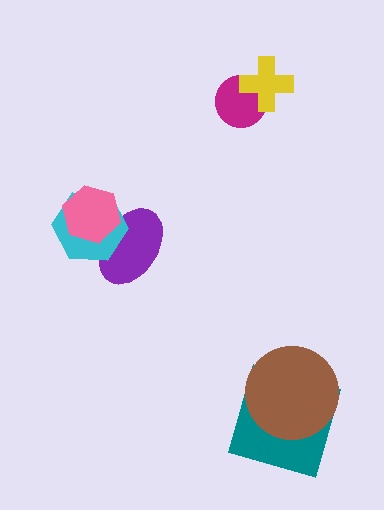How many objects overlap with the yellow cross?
1 object overlaps with the yellow cross.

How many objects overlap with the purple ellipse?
2 objects overlap with the purple ellipse.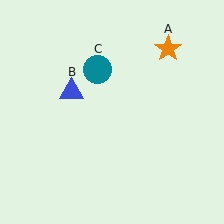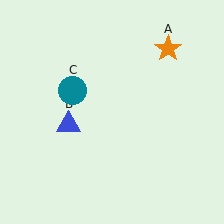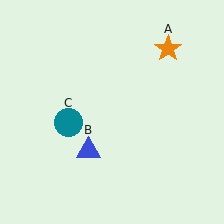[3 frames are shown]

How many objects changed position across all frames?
2 objects changed position: blue triangle (object B), teal circle (object C).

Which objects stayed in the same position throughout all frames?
Orange star (object A) remained stationary.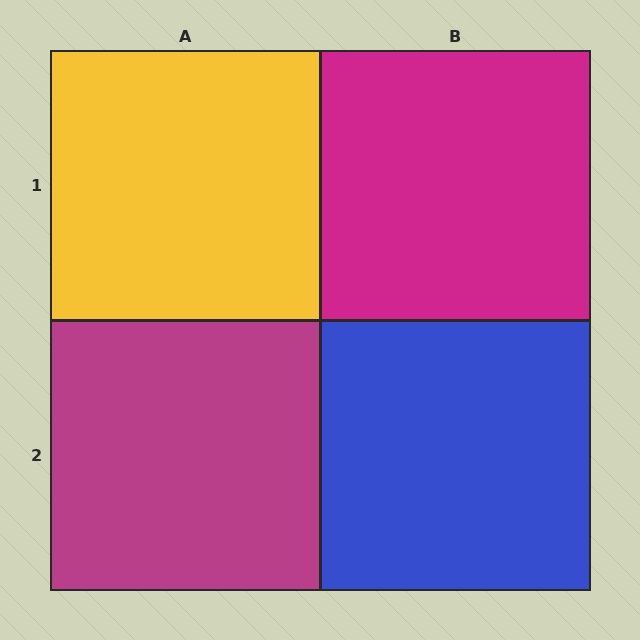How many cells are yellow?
1 cell is yellow.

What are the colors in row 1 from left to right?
Yellow, magenta.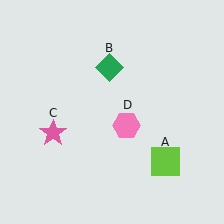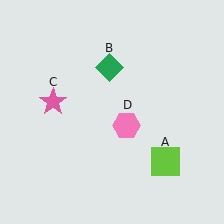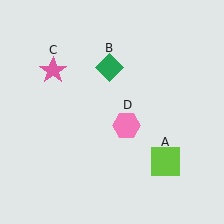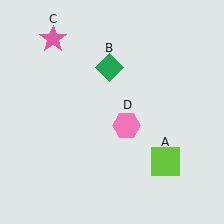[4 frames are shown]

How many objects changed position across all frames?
1 object changed position: pink star (object C).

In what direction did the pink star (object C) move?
The pink star (object C) moved up.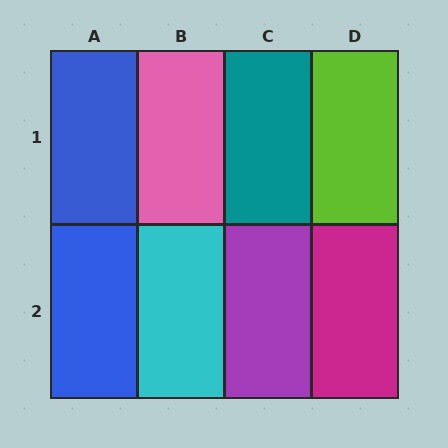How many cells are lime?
1 cell is lime.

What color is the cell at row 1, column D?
Lime.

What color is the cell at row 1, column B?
Pink.